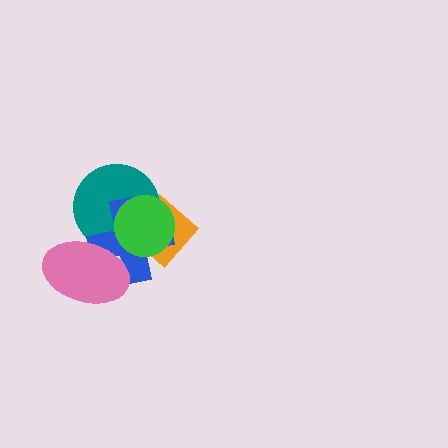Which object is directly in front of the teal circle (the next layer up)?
The blue cross is directly in front of the teal circle.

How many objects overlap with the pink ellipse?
2 objects overlap with the pink ellipse.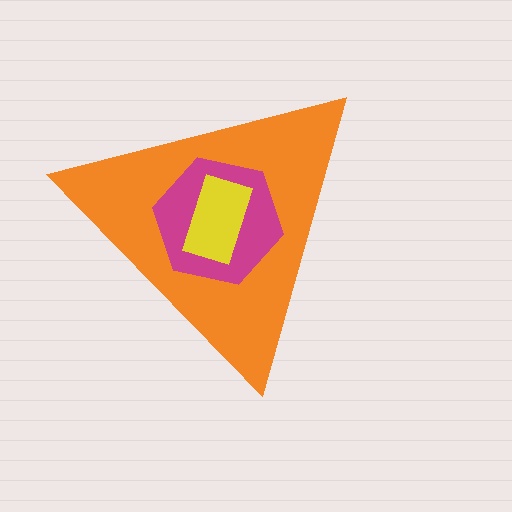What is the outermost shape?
The orange triangle.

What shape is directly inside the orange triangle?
The magenta hexagon.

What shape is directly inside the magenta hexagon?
The yellow rectangle.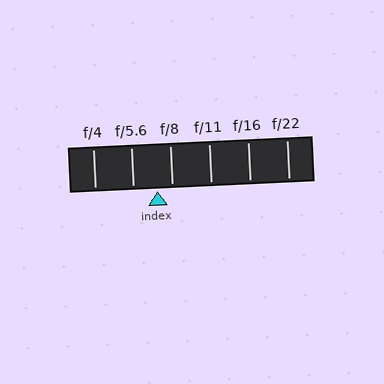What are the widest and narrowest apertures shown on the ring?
The widest aperture shown is f/4 and the narrowest is f/22.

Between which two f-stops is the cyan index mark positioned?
The index mark is between f/5.6 and f/8.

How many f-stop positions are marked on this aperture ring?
There are 6 f-stop positions marked.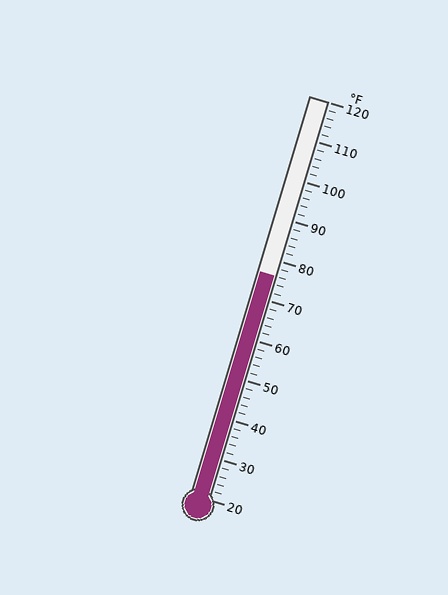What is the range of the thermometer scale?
The thermometer scale ranges from 20°F to 120°F.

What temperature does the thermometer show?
The thermometer shows approximately 76°F.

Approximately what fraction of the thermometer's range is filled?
The thermometer is filled to approximately 55% of its range.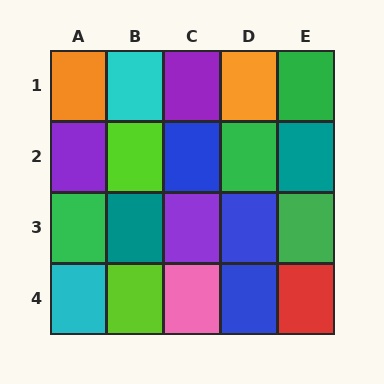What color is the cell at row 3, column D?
Blue.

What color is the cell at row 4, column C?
Pink.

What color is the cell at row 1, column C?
Purple.